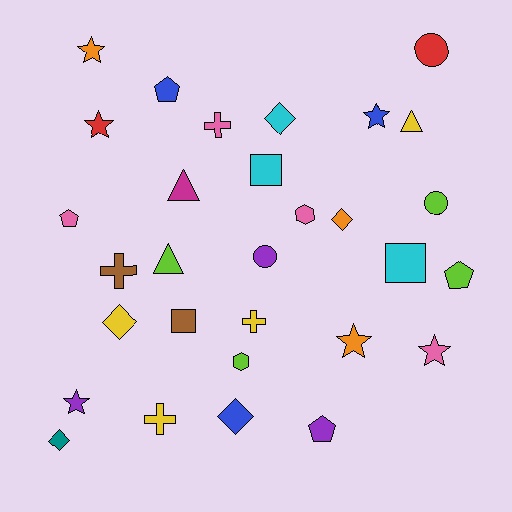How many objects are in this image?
There are 30 objects.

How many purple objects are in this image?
There are 3 purple objects.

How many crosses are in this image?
There are 4 crosses.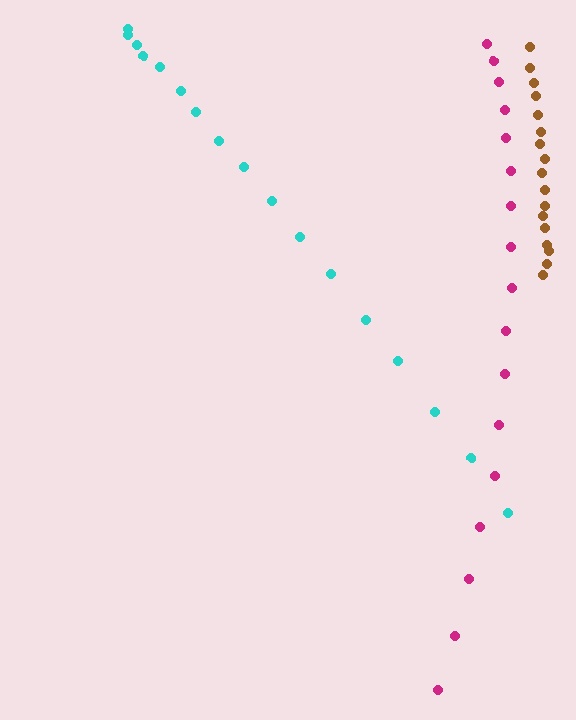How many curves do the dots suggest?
There are 3 distinct paths.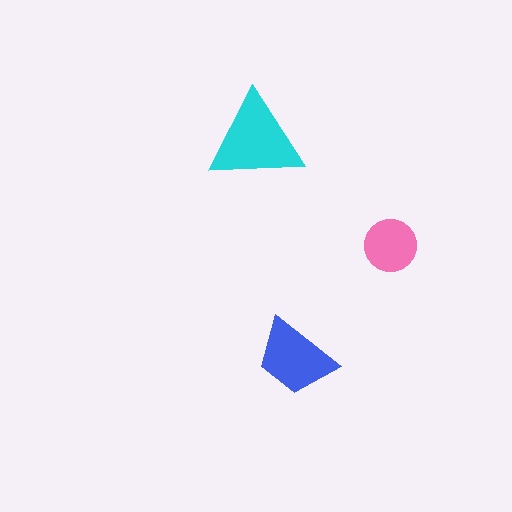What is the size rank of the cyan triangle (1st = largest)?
1st.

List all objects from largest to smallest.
The cyan triangle, the blue trapezoid, the pink circle.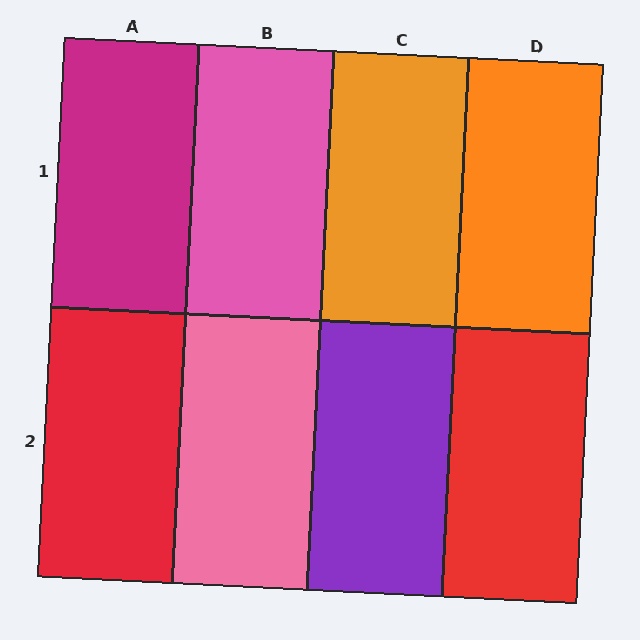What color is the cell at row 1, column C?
Orange.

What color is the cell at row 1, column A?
Magenta.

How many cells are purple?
1 cell is purple.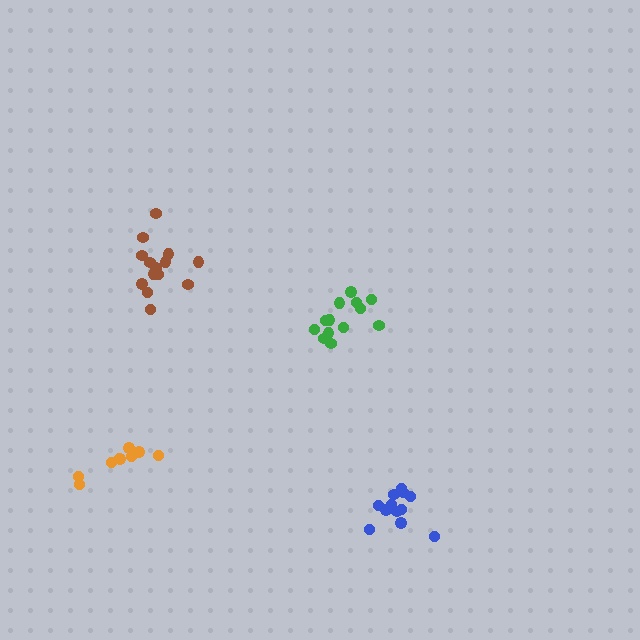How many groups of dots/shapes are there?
There are 4 groups.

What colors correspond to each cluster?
The clusters are colored: green, blue, brown, orange.